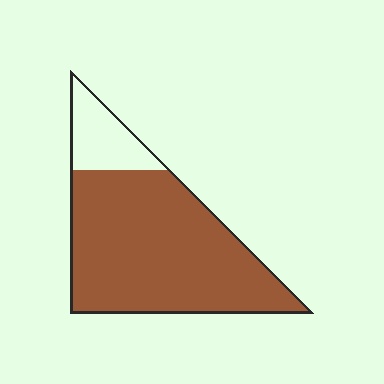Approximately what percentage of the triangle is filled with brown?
Approximately 85%.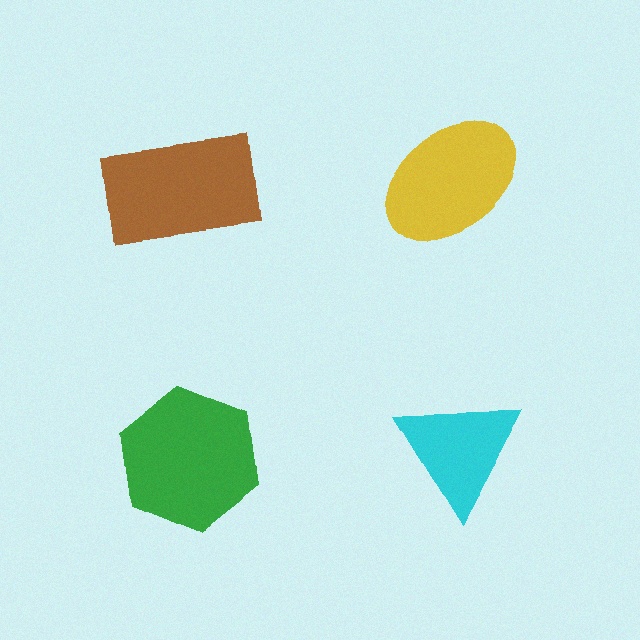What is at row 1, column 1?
A brown rectangle.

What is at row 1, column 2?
A yellow ellipse.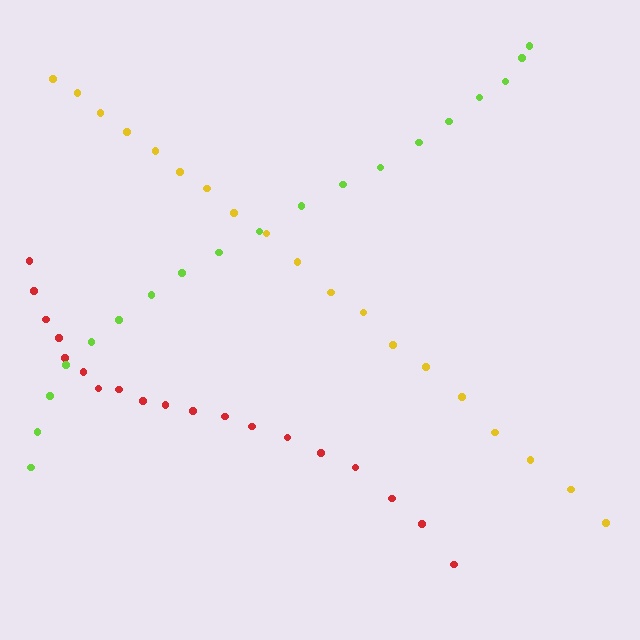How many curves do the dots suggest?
There are 3 distinct paths.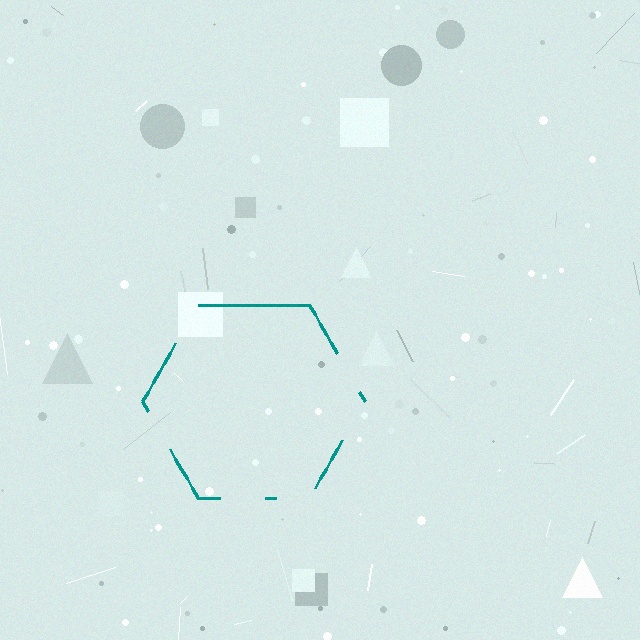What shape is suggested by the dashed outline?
The dashed outline suggests a hexagon.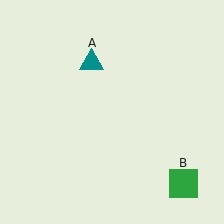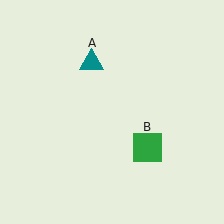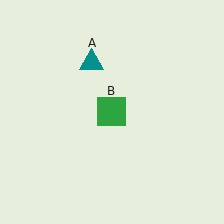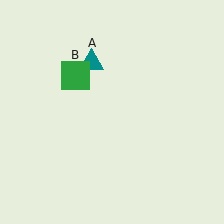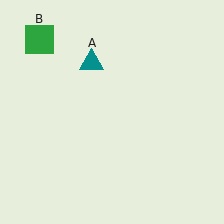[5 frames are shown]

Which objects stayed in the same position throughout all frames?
Teal triangle (object A) remained stationary.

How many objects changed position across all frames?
1 object changed position: green square (object B).